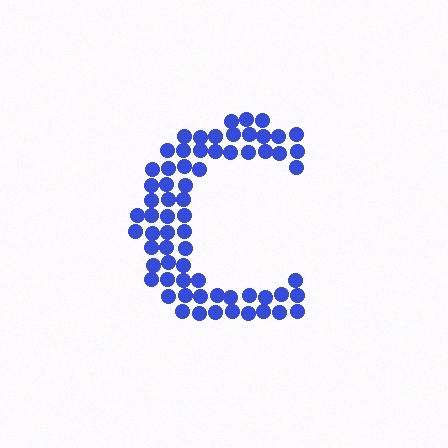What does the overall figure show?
The overall figure shows the letter C.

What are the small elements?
The small elements are circles.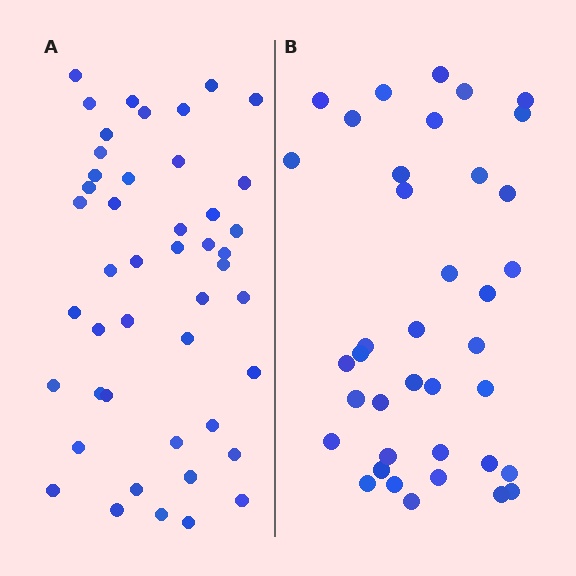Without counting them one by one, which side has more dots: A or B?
Region A (the left region) has more dots.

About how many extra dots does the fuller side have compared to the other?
Region A has roughly 8 or so more dots than region B.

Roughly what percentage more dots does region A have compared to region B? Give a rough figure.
About 20% more.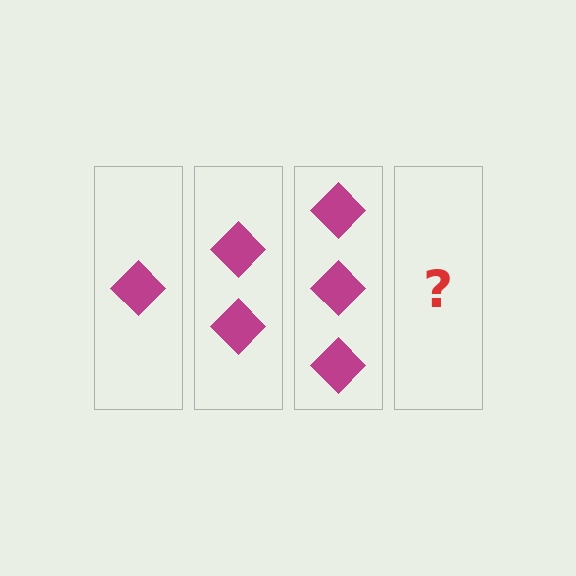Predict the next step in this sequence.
The next step is 4 diamonds.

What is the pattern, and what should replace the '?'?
The pattern is that each step adds one more diamond. The '?' should be 4 diamonds.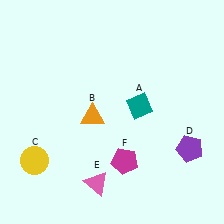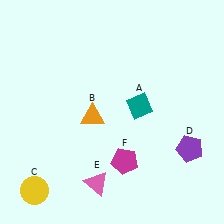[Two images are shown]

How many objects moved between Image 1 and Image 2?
1 object moved between the two images.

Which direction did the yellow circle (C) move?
The yellow circle (C) moved down.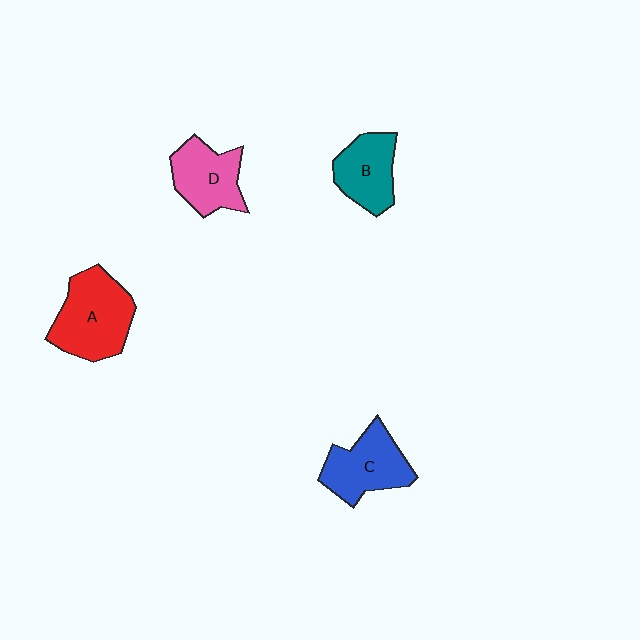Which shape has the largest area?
Shape A (red).